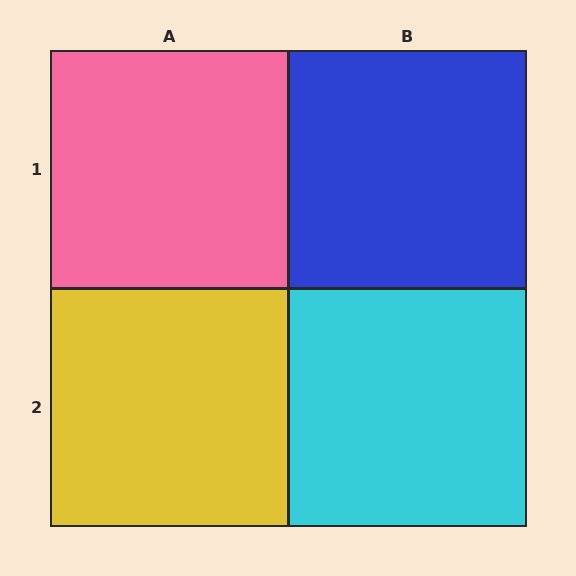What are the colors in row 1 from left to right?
Pink, blue.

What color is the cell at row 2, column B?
Cyan.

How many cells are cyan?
1 cell is cyan.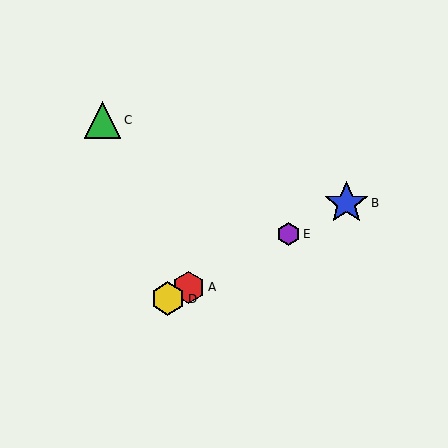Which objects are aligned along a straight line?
Objects A, B, D, E are aligned along a straight line.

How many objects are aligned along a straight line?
4 objects (A, B, D, E) are aligned along a straight line.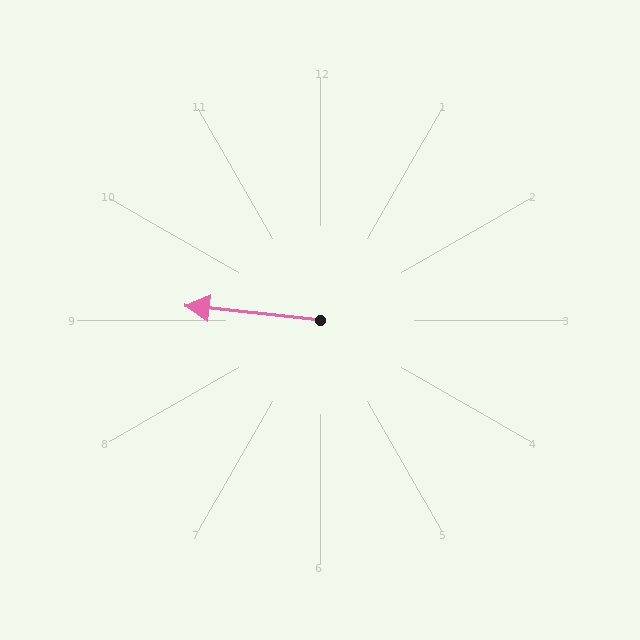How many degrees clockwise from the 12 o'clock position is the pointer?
Approximately 276 degrees.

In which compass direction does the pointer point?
West.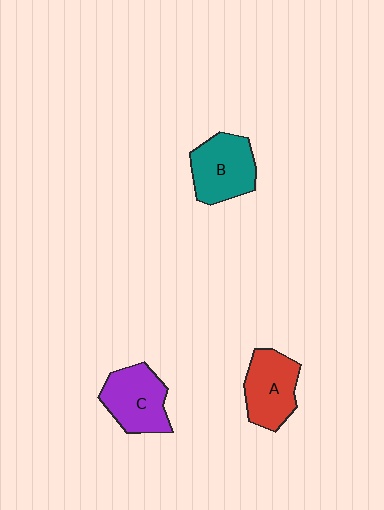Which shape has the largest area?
Shape B (teal).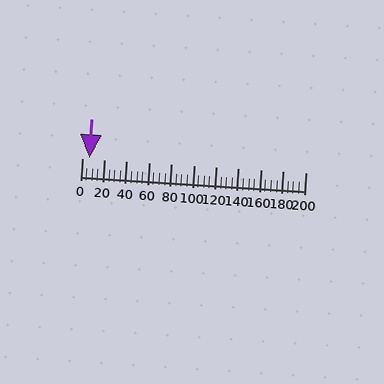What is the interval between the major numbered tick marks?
The major tick marks are spaced 20 units apart.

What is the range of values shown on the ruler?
The ruler shows values from 0 to 200.